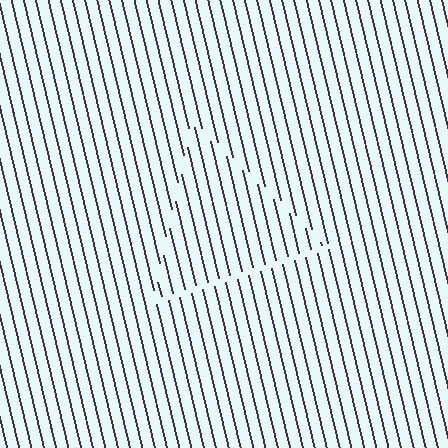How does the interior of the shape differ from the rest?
The interior of the shape contains the same grating, shifted by half a period — the contour is defined by the phase discontinuity where line-ends from the inner and outer gratings abut.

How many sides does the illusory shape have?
3 sides — the line-ends trace a triangle.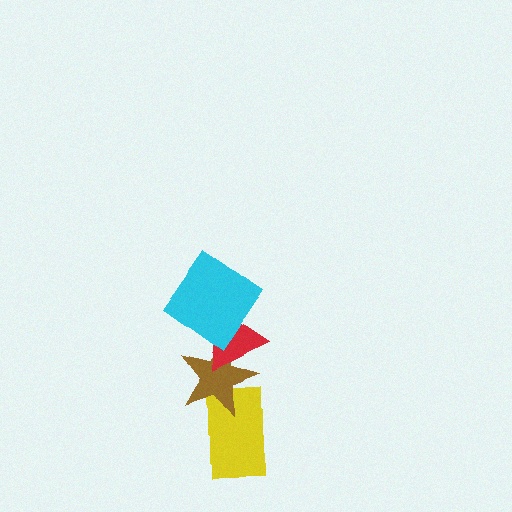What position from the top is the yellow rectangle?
The yellow rectangle is 4th from the top.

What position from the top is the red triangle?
The red triangle is 2nd from the top.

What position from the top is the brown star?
The brown star is 3rd from the top.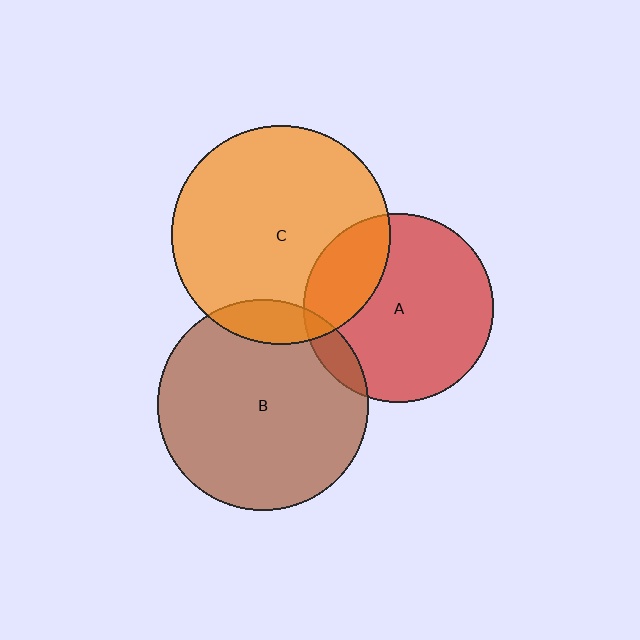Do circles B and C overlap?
Yes.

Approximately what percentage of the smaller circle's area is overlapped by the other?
Approximately 10%.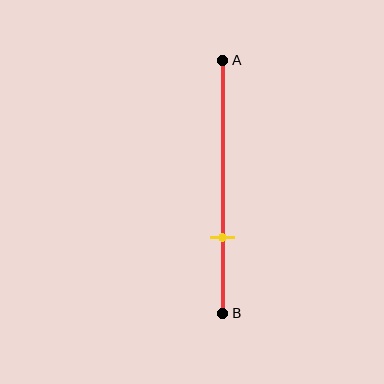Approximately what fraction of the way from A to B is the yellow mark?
The yellow mark is approximately 70% of the way from A to B.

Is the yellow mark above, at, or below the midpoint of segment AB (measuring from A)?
The yellow mark is below the midpoint of segment AB.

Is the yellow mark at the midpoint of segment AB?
No, the mark is at about 70% from A, not at the 50% midpoint.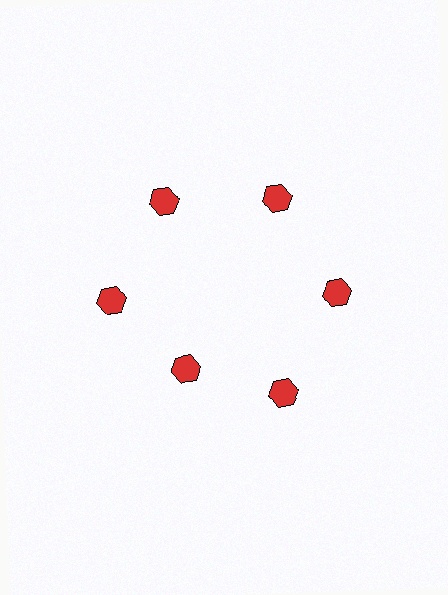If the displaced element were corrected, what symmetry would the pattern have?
It would have 6-fold rotational symmetry — the pattern would map onto itself every 60 degrees.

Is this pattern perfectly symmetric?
No. The 6 red hexagons are arranged in a ring, but one element near the 7 o'clock position is pulled inward toward the center, breaking the 6-fold rotational symmetry.